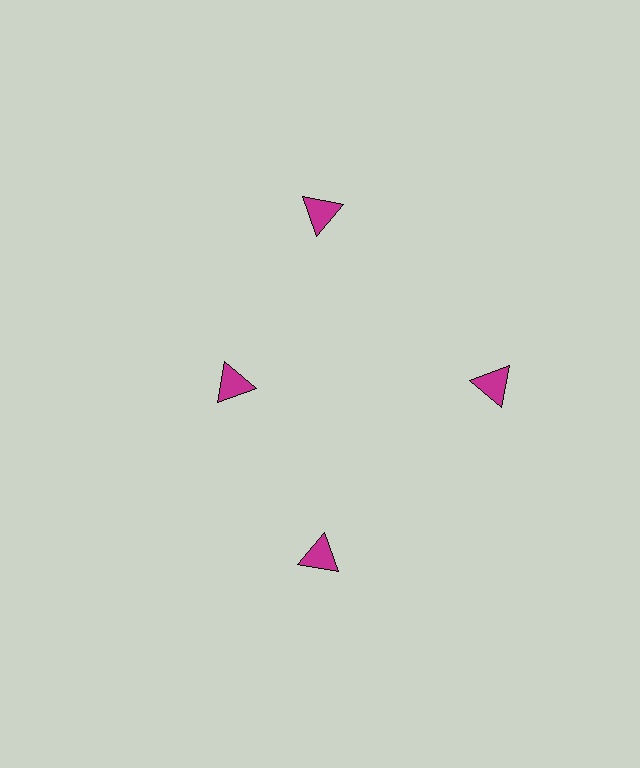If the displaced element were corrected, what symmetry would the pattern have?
It would have 4-fold rotational symmetry — the pattern would map onto itself every 90 degrees.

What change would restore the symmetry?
The symmetry would be restored by moving it outward, back onto the ring so that all 4 triangles sit at equal angles and equal distance from the center.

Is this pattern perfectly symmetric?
No. The 4 magenta triangles are arranged in a ring, but one element near the 9 o'clock position is pulled inward toward the center, breaking the 4-fold rotational symmetry.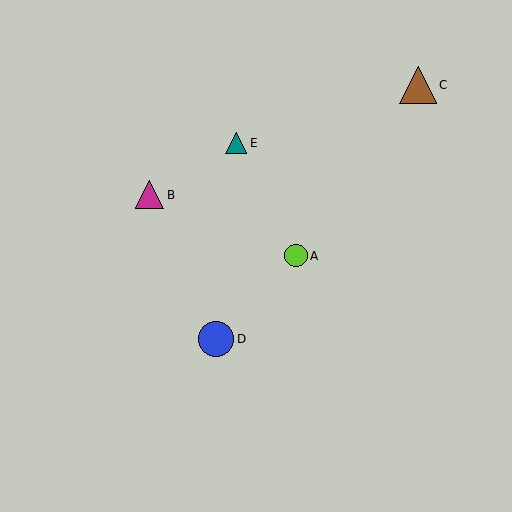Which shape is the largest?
The brown triangle (labeled C) is the largest.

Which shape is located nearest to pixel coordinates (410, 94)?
The brown triangle (labeled C) at (418, 85) is nearest to that location.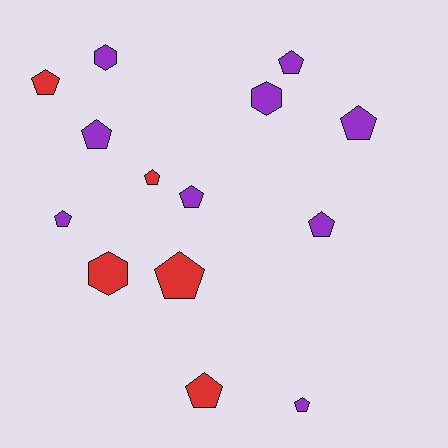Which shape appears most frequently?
Pentagon, with 11 objects.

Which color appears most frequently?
Purple, with 9 objects.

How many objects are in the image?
There are 14 objects.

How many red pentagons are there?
There are 4 red pentagons.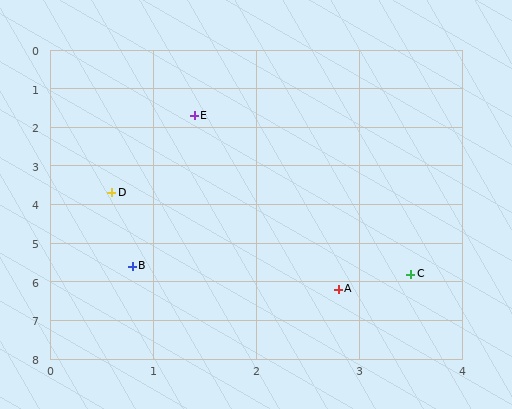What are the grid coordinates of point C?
Point C is at approximately (3.5, 5.8).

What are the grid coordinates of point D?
Point D is at approximately (0.6, 3.7).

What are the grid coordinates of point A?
Point A is at approximately (2.8, 6.2).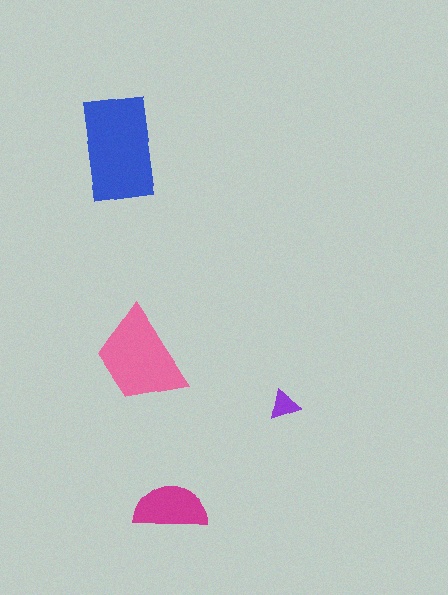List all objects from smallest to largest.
The purple triangle, the magenta semicircle, the pink trapezoid, the blue rectangle.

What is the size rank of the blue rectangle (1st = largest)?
1st.